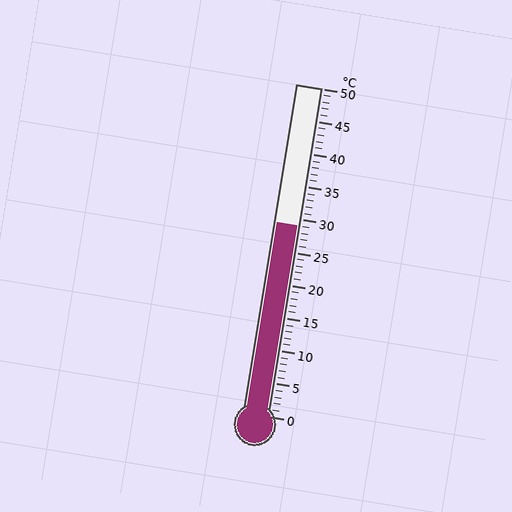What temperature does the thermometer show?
The thermometer shows approximately 29°C.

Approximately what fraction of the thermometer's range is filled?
The thermometer is filled to approximately 60% of its range.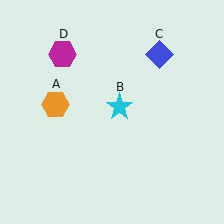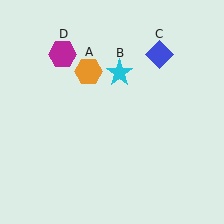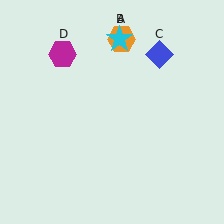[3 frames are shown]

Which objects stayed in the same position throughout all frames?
Blue diamond (object C) and magenta hexagon (object D) remained stationary.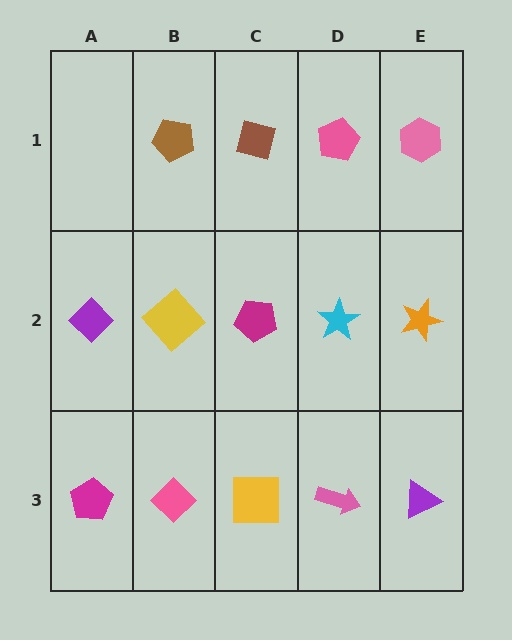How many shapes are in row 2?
5 shapes.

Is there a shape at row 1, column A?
No, that cell is empty.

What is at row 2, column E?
An orange star.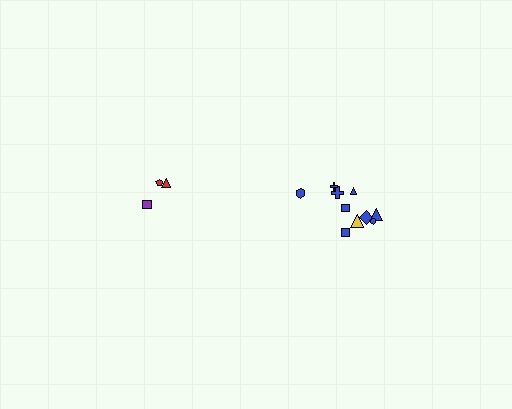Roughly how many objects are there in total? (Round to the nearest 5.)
Roughly 15 objects in total.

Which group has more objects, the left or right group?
The right group.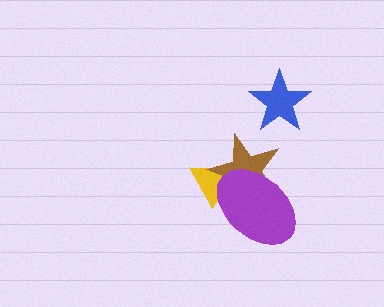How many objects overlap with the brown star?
2 objects overlap with the brown star.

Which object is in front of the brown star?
The purple ellipse is in front of the brown star.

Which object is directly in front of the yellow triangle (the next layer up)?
The brown star is directly in front of the yellow triangle.